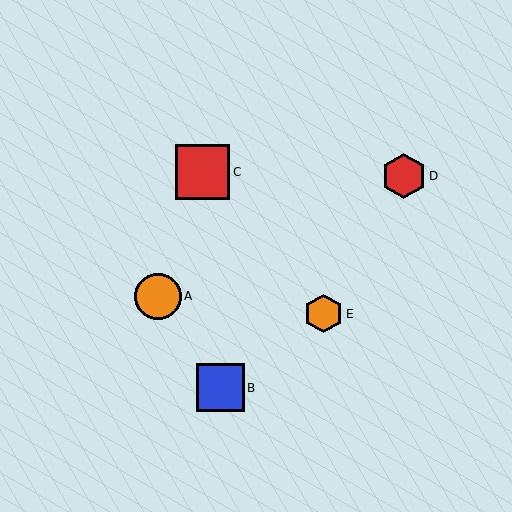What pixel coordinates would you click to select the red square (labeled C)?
Click at (202, 172) to select the red square C.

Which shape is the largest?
The red square (labeled C) is the largest.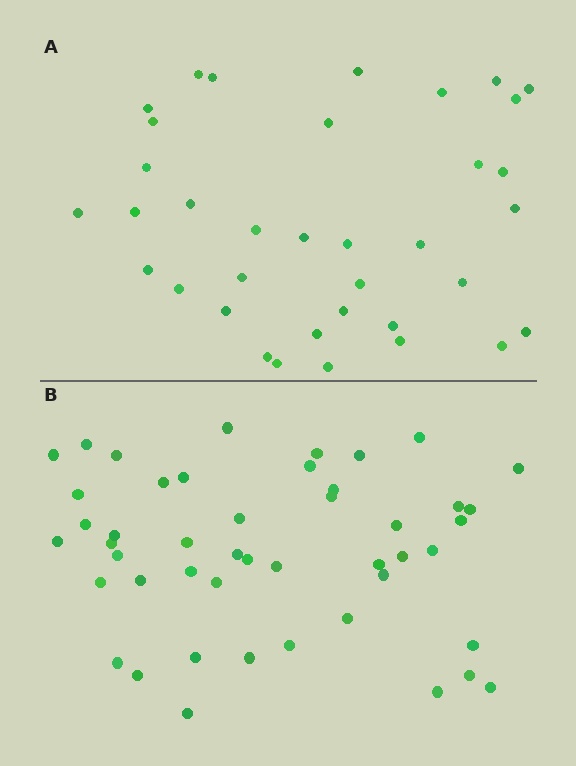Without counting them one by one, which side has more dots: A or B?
Region B (the bottom region) has more dots.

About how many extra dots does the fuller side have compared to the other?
Region B has roughly 12 or so more dots than region A.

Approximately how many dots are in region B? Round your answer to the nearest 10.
About 50 dots. (The exact count is 47, which rounds to 50.)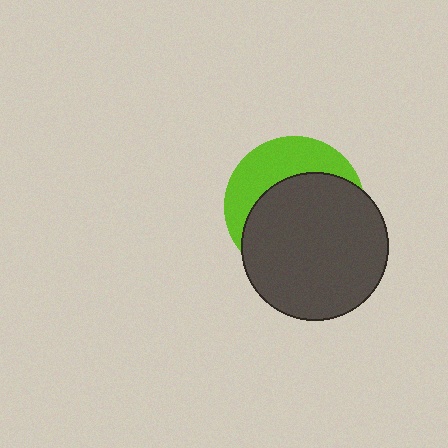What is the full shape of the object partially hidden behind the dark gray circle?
The partially hidden object is a lime circle.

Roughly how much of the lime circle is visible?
A small part of it is visible (roughly 36%).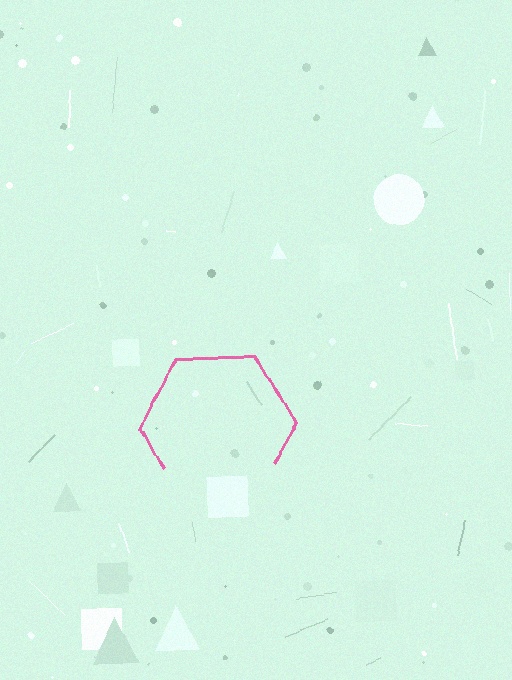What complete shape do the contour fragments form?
The contour fragments form a hexagon.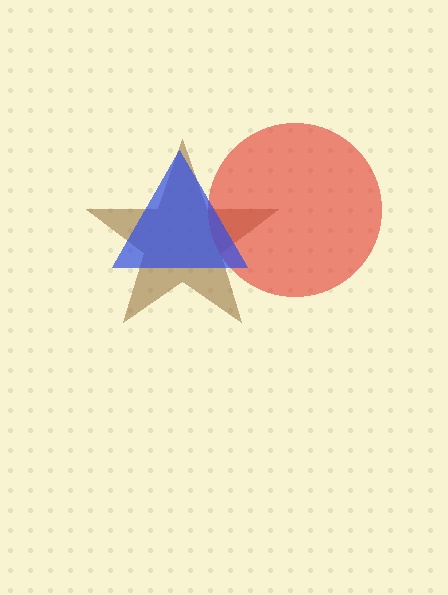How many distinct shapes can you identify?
There are 3 distinct shapes: a brown star, a red circle, a blue triangle.